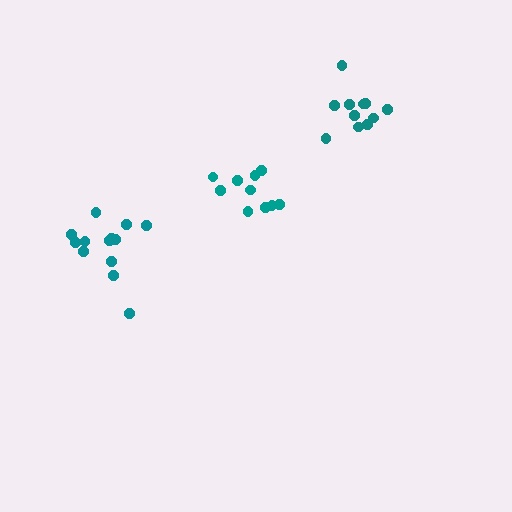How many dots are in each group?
Group 1: 10 dots, Group 2: 11 dots, Group 3: 13 dots (34 total).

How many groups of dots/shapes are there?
There are 3 groups.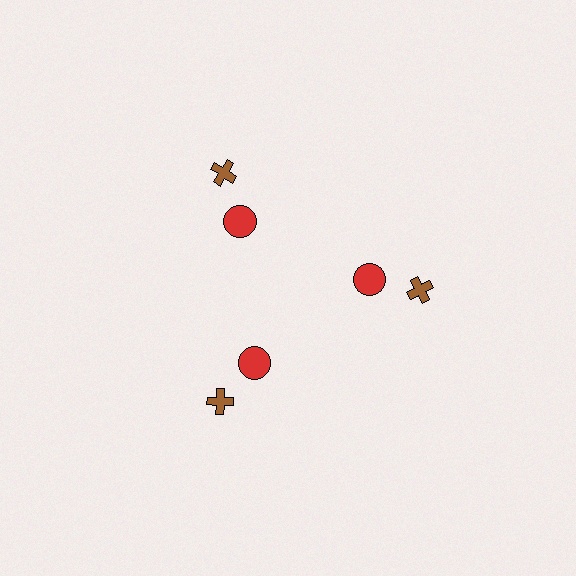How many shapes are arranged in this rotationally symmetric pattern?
There are 6 shapes, arranged in 3 groups of 2.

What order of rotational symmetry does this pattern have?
This pattern has 3-fold rotational symmetry.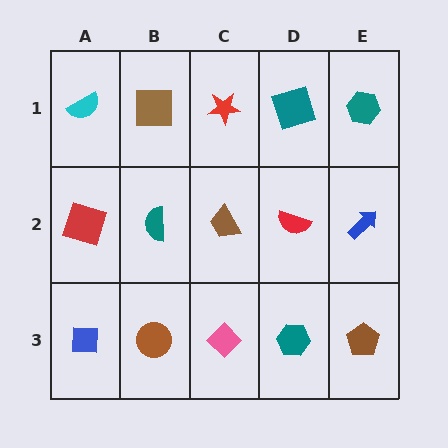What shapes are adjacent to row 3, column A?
A red square (row 2, column A), a brown circle (row 3, column B).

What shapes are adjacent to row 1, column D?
A red semicircle (row 2, column D), a red star (row 1, column C), a teal hexagon (row 1, column E).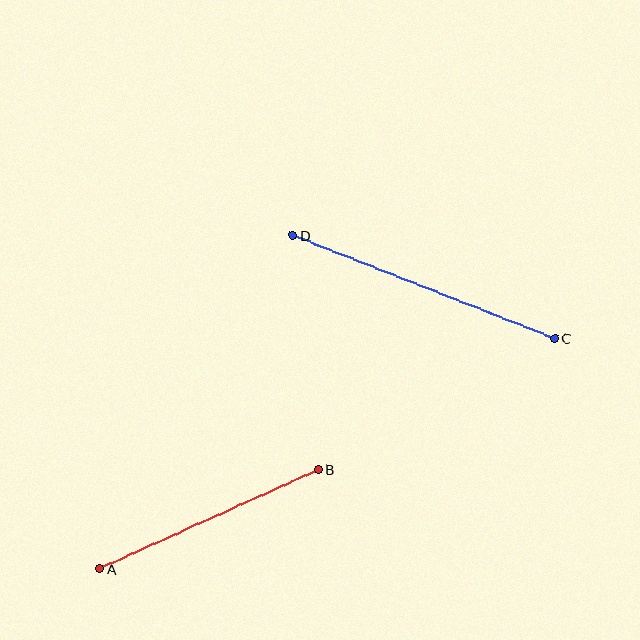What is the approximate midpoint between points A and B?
The midpoint is at approximately (209, 519) pixels.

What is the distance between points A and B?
The distance is approximately 240 pixels.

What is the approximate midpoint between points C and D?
The midpoint is at approximately (424, 287) pixels.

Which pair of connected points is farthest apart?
Points C and D are farthest apart.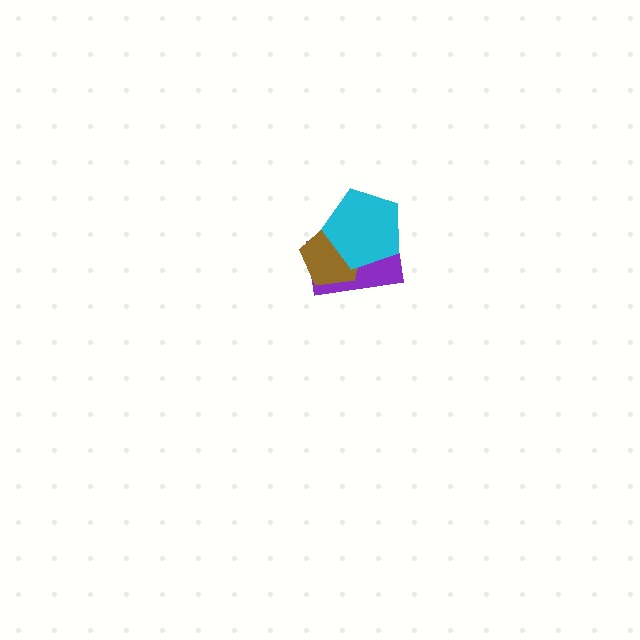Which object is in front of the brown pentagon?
The cyan pentagon is in front of the brown pentagon.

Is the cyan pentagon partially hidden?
No, no other shape covers it.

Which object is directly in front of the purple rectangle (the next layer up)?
The brown pentagon is directly in front of the purple rectangle.